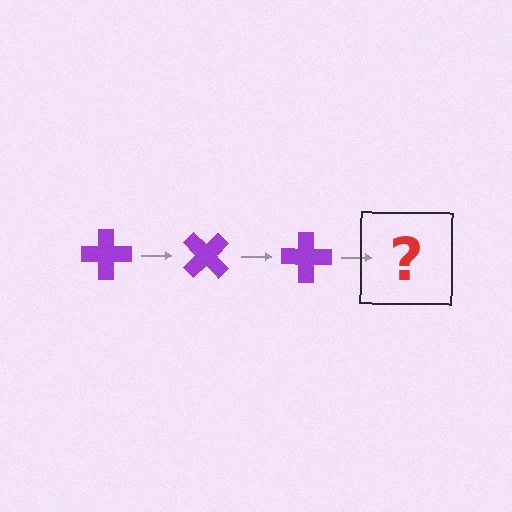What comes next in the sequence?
The next element should be a purple cross rotated 135 degrees.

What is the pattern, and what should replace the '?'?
The pattern is that the cross rotates 45 degrees each step. The '?' should be a purple cross rotated 135 degrees.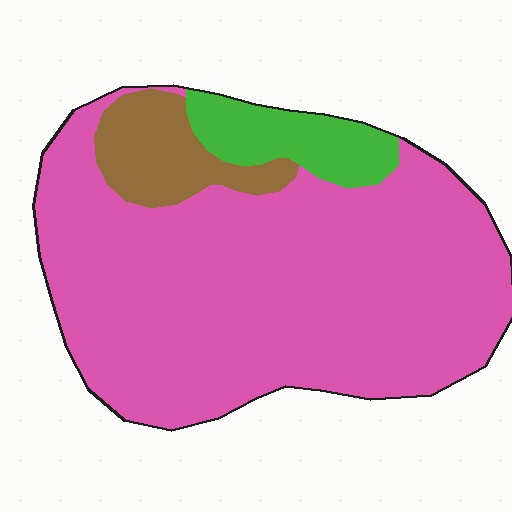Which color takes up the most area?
Pink, at roughly 80%.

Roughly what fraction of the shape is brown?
Brown covers around 10% of the shape.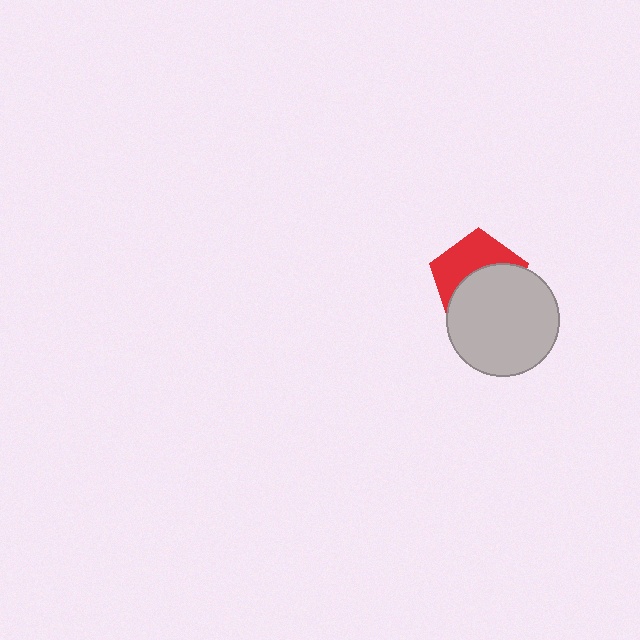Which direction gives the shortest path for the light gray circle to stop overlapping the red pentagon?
Moving down gives the shortest separation.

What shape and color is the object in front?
The object in front is a light gray circle.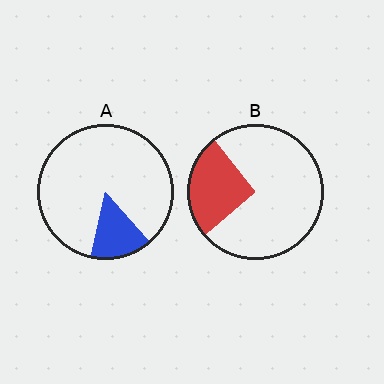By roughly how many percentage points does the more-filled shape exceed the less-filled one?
By roughly 10 percentage points (B over A).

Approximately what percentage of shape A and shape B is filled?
A is approximately 15% and B is approximately 25%.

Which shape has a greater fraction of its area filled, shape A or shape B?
Shape B.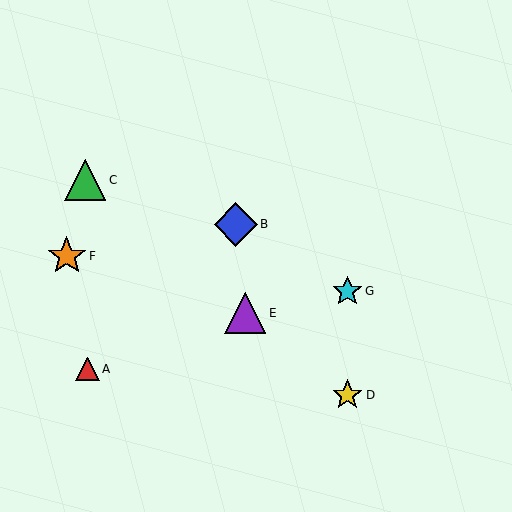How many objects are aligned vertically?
2 objects (D, G) are aligned vertically.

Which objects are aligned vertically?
Objects D, G are aligned vertically.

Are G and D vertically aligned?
Yes, both are at x≈347.